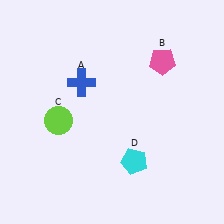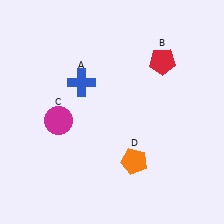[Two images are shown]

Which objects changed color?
B changed from pink to red. C changed from lime to magenta. D changed from cyan to orange.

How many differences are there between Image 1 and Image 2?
There are 3 differences between the two images.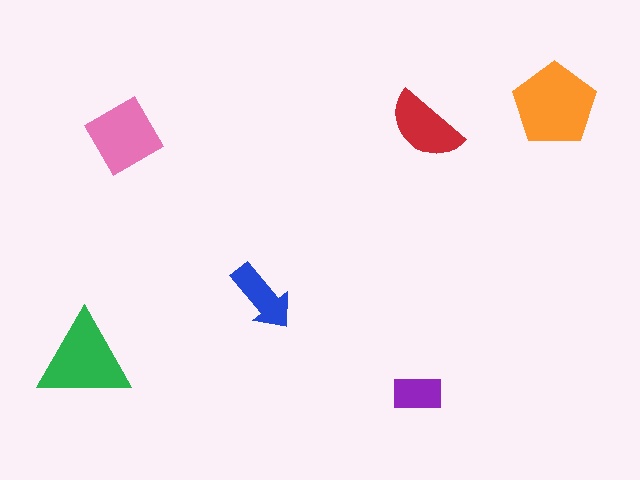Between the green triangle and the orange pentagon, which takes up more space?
The orange pentagon.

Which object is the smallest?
The purple rectangle.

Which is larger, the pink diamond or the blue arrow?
The pink diamond.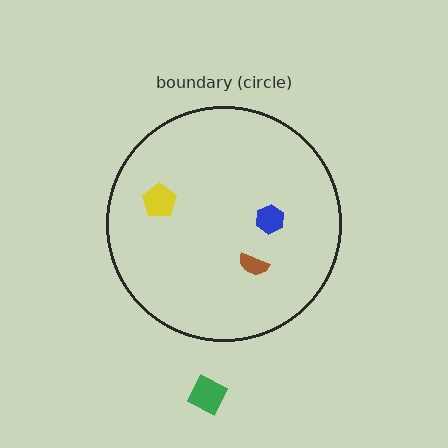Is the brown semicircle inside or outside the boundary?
Inside.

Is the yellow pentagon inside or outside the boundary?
Inside.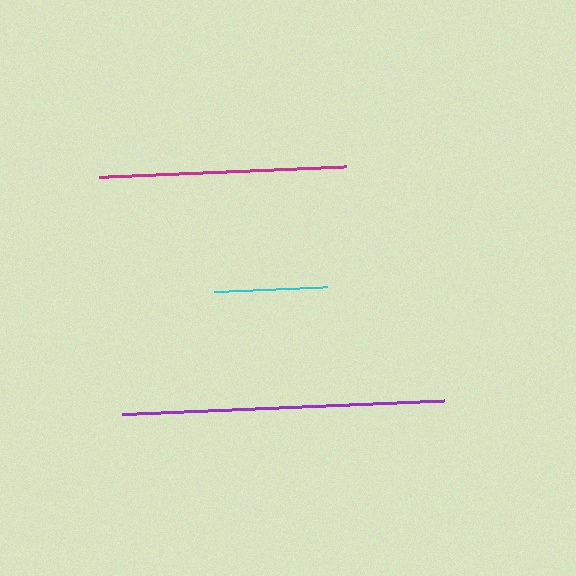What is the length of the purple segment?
The purple segment is approximately 323 pixels long.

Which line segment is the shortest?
The cyan line is the shortest at approximately 112 pixels.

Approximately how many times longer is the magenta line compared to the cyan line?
The magenta line is approximately 2.2 times the length of the cyan line.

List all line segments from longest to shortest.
From longest to shortest: purple, magenta, cyan.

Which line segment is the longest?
The purple line is the longest at approximately 323 pixels.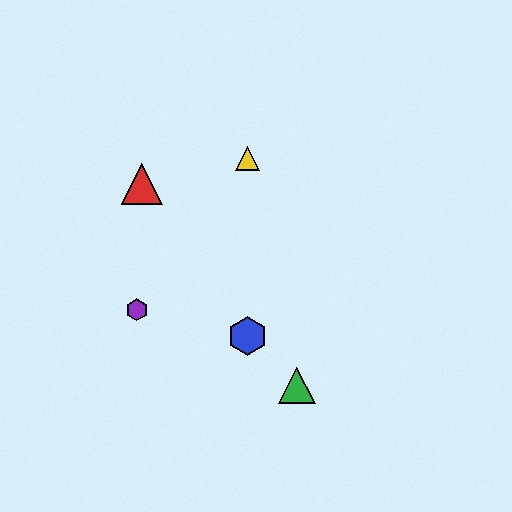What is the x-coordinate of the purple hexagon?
The purple hexagon is at x≈137.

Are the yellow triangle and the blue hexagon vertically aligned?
Yes, both are at x≈247.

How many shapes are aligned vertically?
2 shapes (the blue hexagon, the yellow triangle) are aligned vertically.